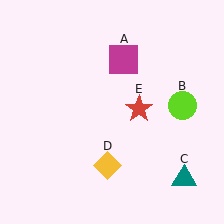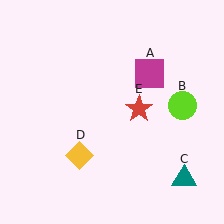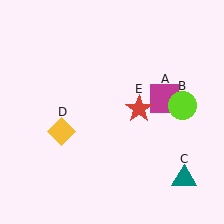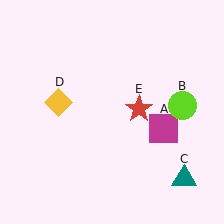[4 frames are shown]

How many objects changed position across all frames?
2 objects changed position: magenta square (object A), yellow diamond (object D).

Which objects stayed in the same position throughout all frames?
Lime circle (object B) and teal triangle (object C) and red star (object E) remained stationary.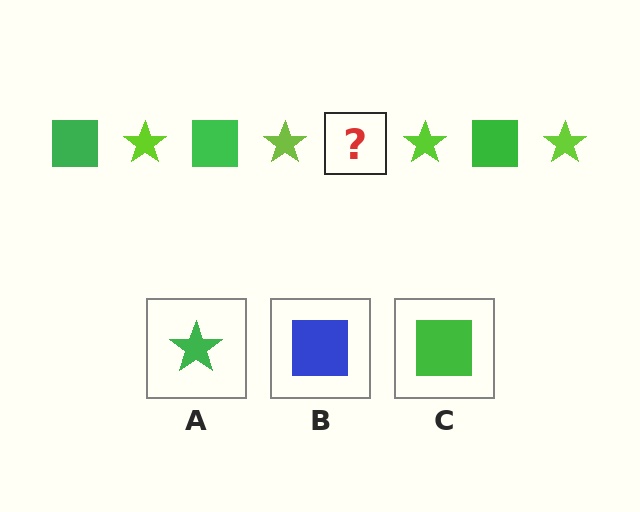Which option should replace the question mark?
Option C.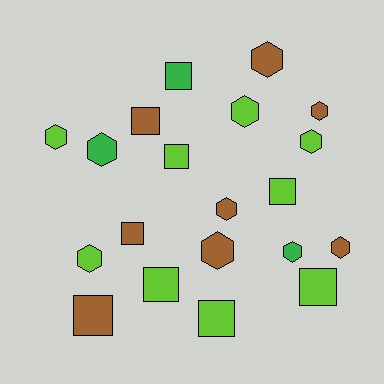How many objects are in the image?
There are 20 objects.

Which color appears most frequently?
Lime, with 9 objects.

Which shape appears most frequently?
Hexagon, with 11 objects.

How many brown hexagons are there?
There are 5 brown hexagons.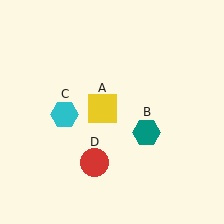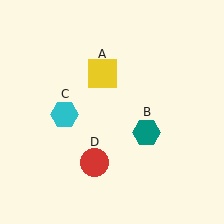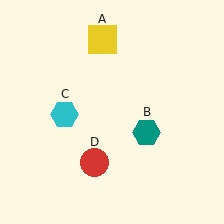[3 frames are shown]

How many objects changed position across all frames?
1 object changed position: yellow square (object A).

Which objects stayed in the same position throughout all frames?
Teal hexagon (object B) and cyan hexagon (object C) and red circle (object D) remained stationary.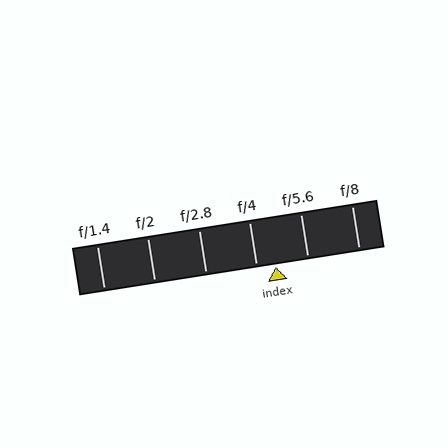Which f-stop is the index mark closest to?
The index mark is closest to f/4.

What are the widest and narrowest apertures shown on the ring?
The widest aperture shown is f/1.4 and the narrowest is f/8.